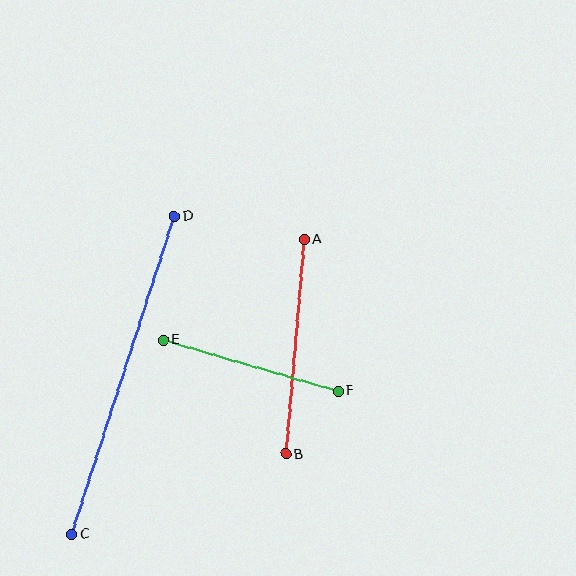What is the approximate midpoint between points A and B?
The midpoint is at approximately (295, 347) pixels.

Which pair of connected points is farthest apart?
Points C and D are farthest apart.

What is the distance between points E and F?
The distance is approximately 182 pixels.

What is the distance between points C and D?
The distance is approximately 334 pixels.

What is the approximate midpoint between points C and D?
The midpoint is at approximately (123, 375) pixels.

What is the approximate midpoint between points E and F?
The midpoint is at approximately (251, 366) pixels.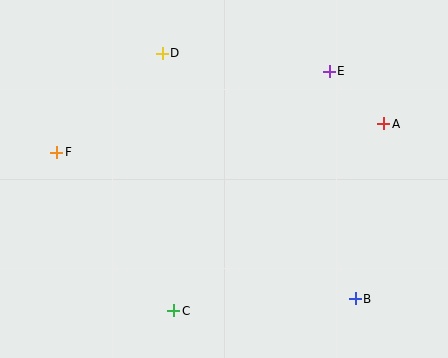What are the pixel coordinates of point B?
Point B is at (355, 299).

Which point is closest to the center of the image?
Point D at (162, 53) is closest to the center.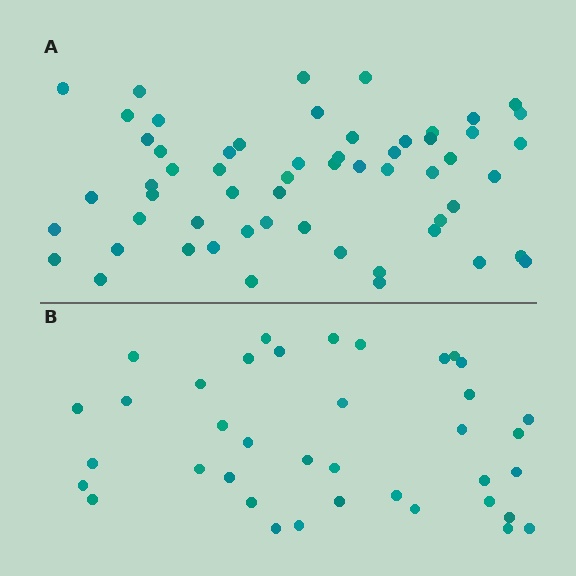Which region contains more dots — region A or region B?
Region A (the top region) has more dots.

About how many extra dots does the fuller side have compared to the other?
Region A has approximately 20 more dots than region B.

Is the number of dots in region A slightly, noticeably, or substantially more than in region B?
Region A has substantially more. The ratio is roughly 1.5 to 1.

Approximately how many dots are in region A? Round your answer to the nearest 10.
About 60 dots. (The exact count is 58, which rounds to 60.)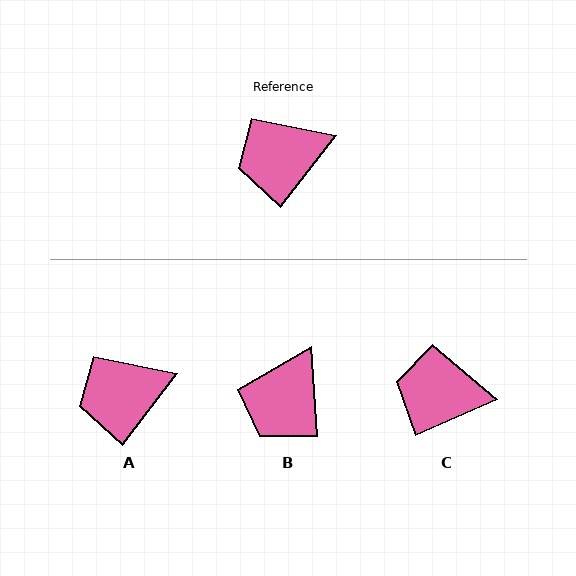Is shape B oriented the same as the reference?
No, it is off by about 41 degrees.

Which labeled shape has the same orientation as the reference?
A.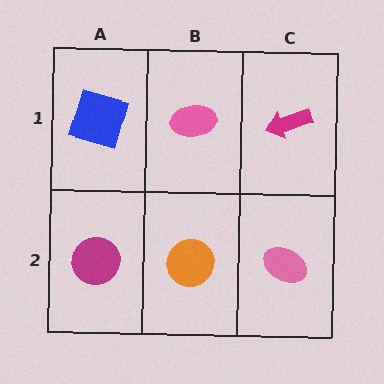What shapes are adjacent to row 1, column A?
A magenta circle (row 2, column A), a pink ellipse (row 1, column B).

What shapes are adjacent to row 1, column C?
A pink ellipse (row 2, column C), a pink ellipse (row 1, column B).